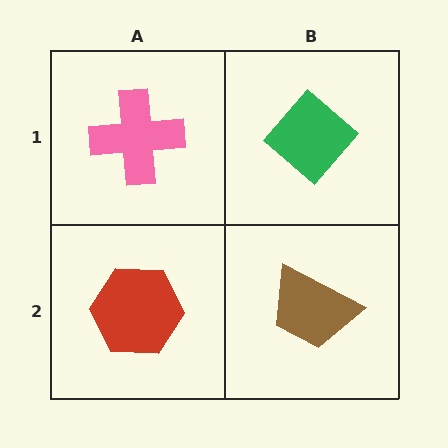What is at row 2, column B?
A brown trapezoid.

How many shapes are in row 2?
2 shapes.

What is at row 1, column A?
A pink cross.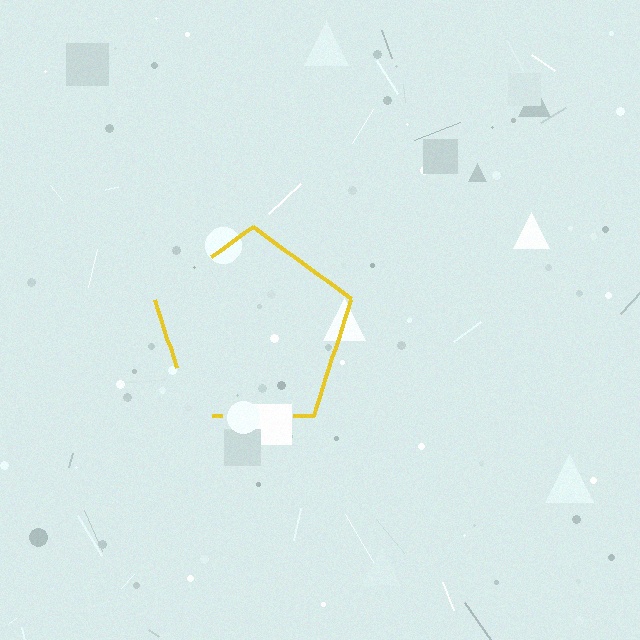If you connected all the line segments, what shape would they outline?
They would outline a pentagon.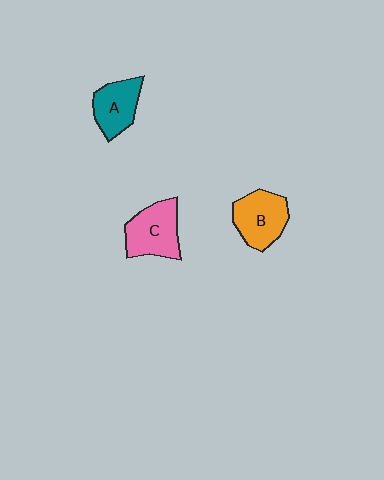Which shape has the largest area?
Shape C (pink).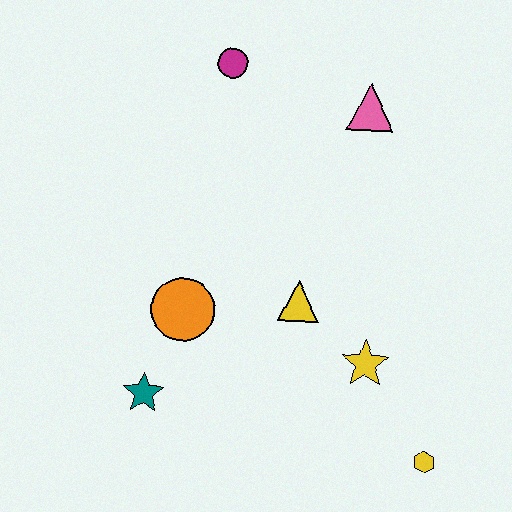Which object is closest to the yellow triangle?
The yellow star is closest to the yellow triangle.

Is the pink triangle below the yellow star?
No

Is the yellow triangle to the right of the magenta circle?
Yes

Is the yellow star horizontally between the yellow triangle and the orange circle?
No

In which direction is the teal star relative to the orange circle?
The teal star is below the orange circle.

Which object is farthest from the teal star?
The pink triangle is farthest from the teal star.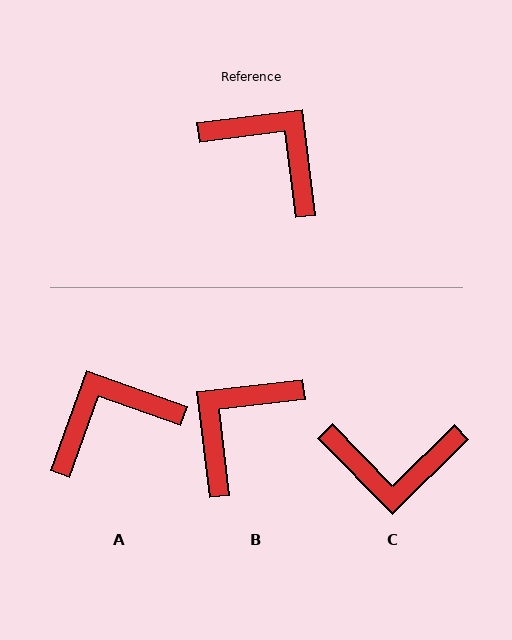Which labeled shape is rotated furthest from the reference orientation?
C, about 142 degrees away.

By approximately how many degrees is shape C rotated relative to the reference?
Approximately 142 degrees clockwise.